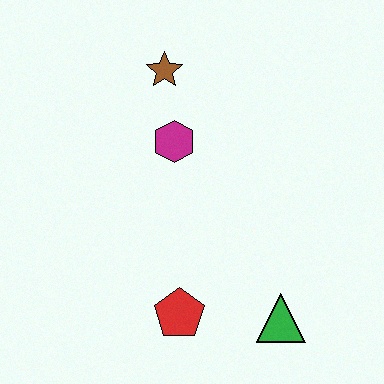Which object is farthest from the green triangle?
The brown star is farthest from the green triangle.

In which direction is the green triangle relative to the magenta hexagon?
The green triangle is below the magenta hexagon.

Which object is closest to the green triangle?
The red pentagon is closest to the green triangle.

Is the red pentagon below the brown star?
Yes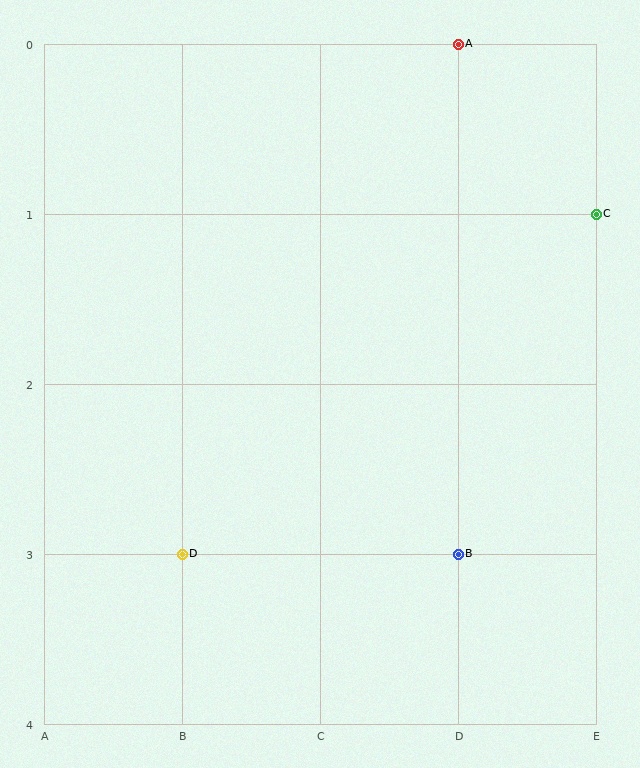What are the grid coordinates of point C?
Point C is at grid coordinates (E, 1).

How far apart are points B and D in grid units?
Points B and D are 2 columns apart.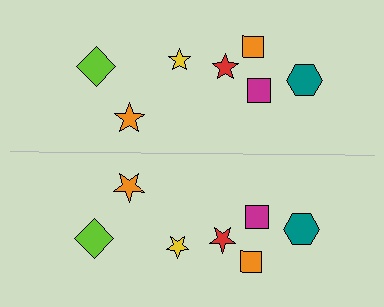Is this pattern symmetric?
Yes, this pattern has bilateral (reflection) symmetry.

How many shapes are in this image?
There are 14 shapes in this image.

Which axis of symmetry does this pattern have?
The pattern has a horizontal axis of symmetry running through the center of the image.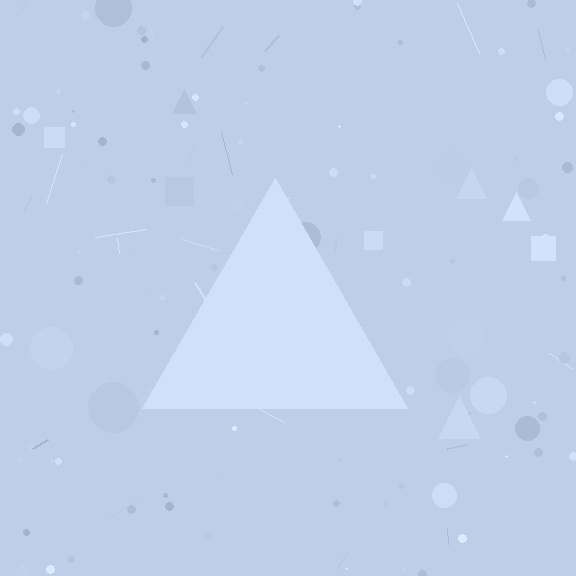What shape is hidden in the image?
A triangle is hidden in the image.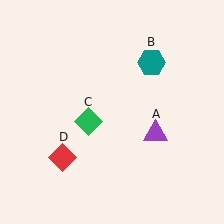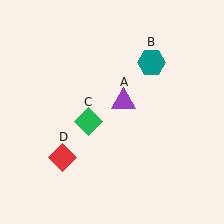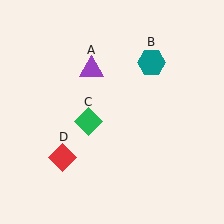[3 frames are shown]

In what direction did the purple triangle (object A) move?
The purple triangle (object A) moved up and to the left.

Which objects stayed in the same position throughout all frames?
Teal hexagon (object B) and green diamond (object C) and red diamond (object D) remained stationary.